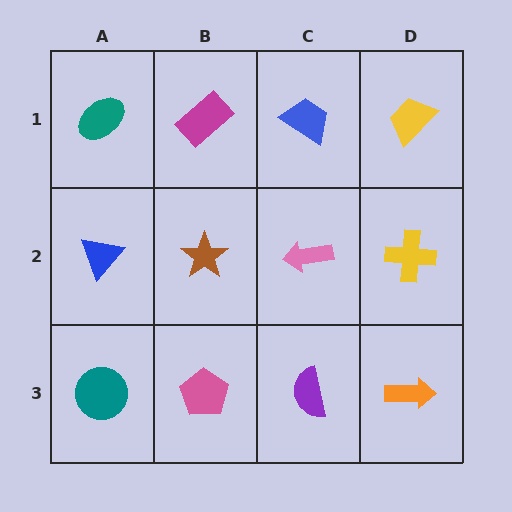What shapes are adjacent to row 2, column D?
A yellow trapezoid (row 1, column D), an orange arrow (row 3, column D), a pink arrow (row 2, column C).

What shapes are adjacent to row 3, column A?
A blue triangle (row 2, column A), a pink pentagon (row 3, column B).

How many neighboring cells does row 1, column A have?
2.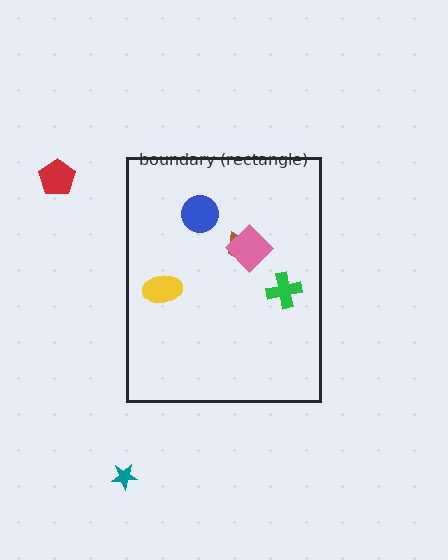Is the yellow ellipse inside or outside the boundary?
Inside.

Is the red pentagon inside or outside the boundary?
Outside.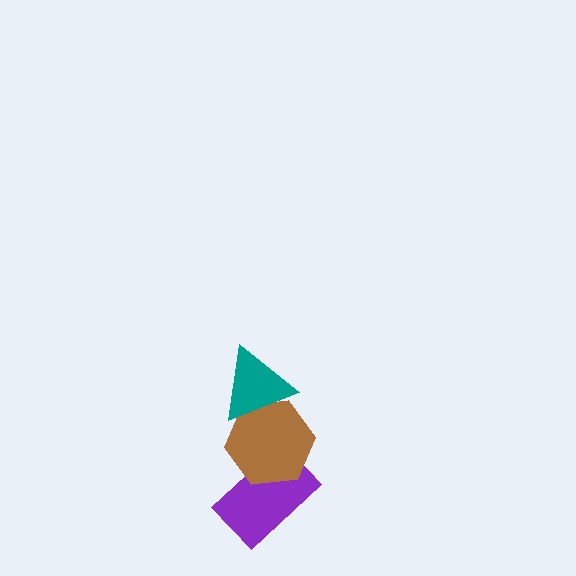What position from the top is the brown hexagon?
The brown hexagon is 2nd from the top.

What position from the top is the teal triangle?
The teal triangle is 1st from the top.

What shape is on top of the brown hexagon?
The teal triangle is on top of the brown hexagon.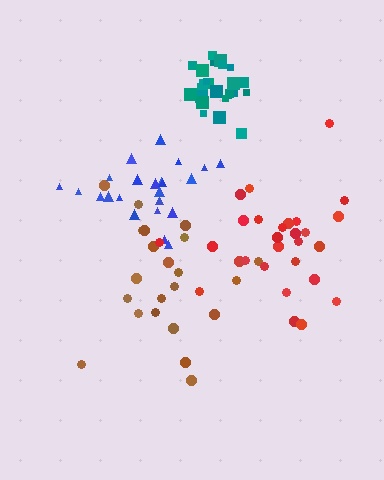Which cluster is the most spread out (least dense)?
Red.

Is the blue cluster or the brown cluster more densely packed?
Blue.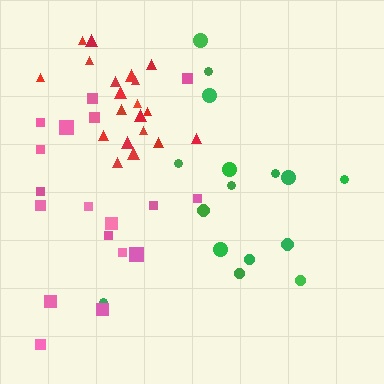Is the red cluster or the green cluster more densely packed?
Red.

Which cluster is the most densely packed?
Red.